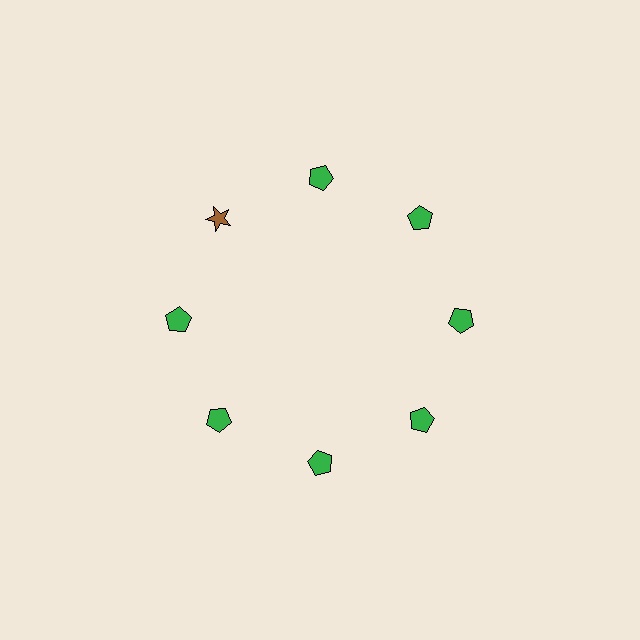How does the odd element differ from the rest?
It differs in both color (brown instead of green) and shape (star instead of pentagon).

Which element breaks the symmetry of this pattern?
The brown star at roughly the 10 o'clock position breaks the symmetry. All other shapes are green pentagons.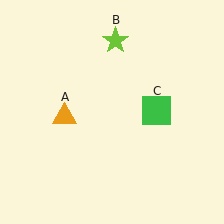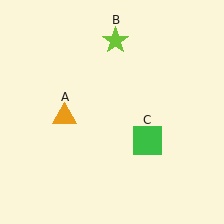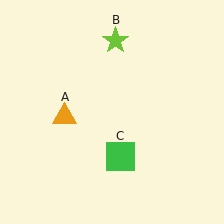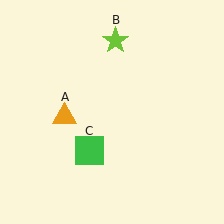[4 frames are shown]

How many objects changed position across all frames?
1 object changed position: green square (object C).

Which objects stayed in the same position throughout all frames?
Orange triangle (object A) and lime star (object B) remained stationary.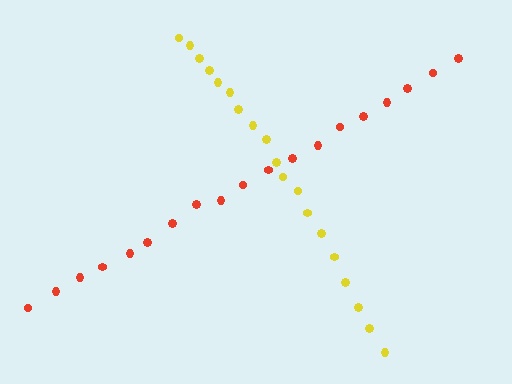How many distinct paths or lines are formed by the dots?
There are 2 distinct paths.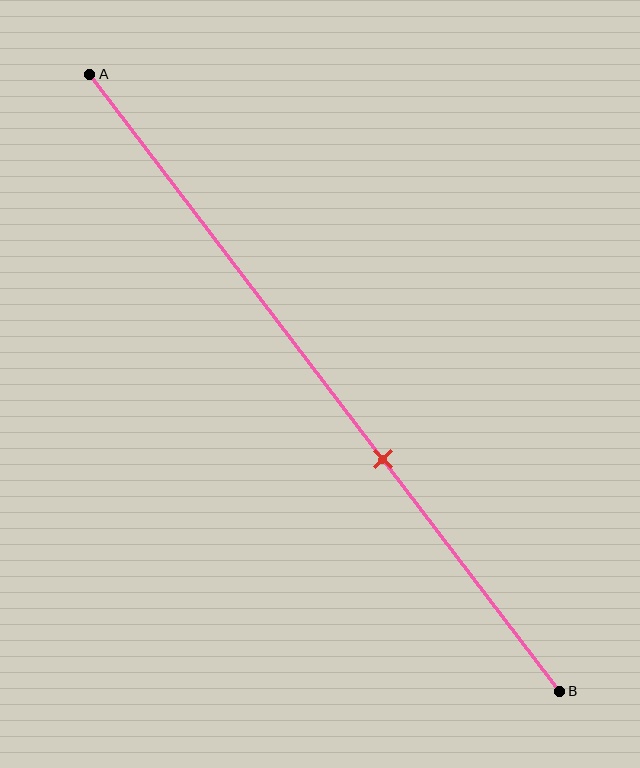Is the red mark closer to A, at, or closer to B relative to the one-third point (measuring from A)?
The red mark is closer to point B than the one-third point of segment AB.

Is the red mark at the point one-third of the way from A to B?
No, the mark is at about 60% from A, not at the 33% one-third point.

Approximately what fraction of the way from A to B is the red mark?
The red mark is approximately 60% of the way from A to B.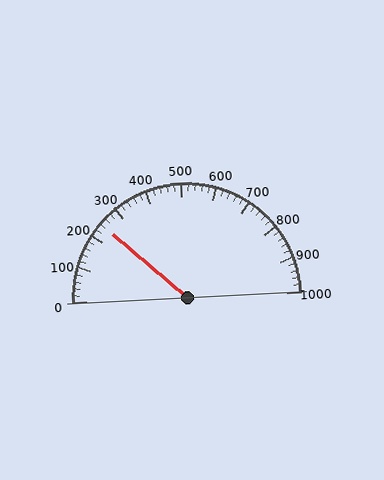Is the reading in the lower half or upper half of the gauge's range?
The reading is in the lower half of the range (0 to 1000).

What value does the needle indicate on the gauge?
The needle indicates approximately 240.